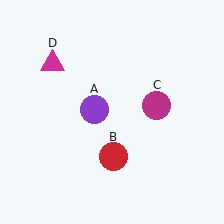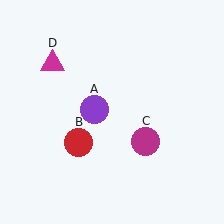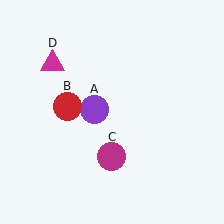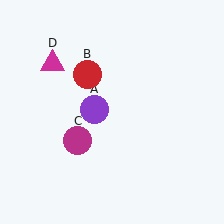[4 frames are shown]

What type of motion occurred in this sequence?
The red circle (object B), magenta circle (object C) rotated clockwise around the center of the scene.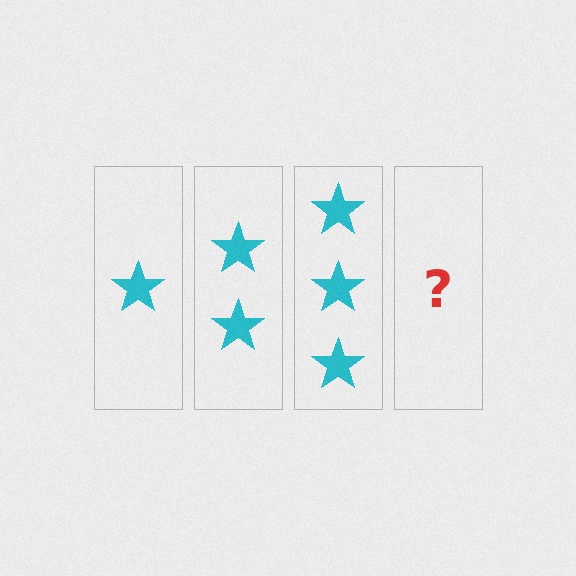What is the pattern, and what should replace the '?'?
The pattern is that each step adds one more star. The '?' should be 4 stars.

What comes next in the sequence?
The next element should be 4 stars.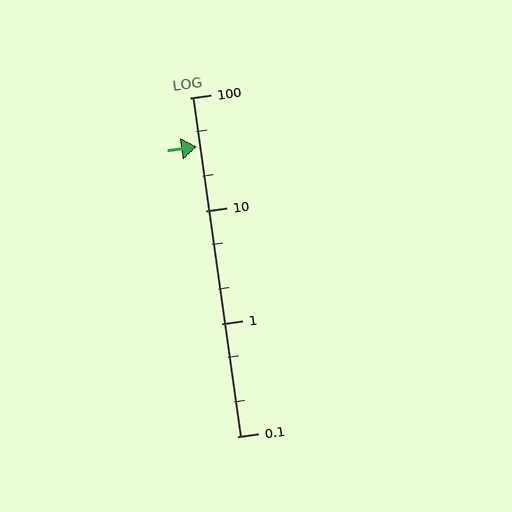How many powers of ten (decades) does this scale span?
The scale spans 3 decades, from 0.1 to 100.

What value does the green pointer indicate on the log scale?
The pointer indicates approximately 37.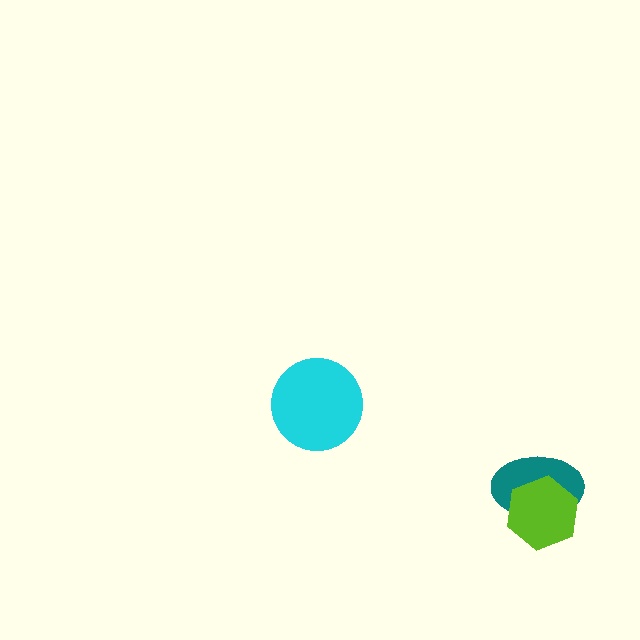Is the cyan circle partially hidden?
No, no other shape covers it.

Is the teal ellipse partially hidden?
Yes, it is partially covered by another shape.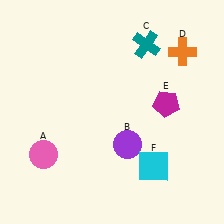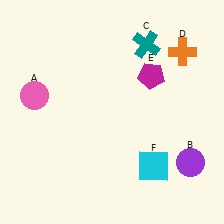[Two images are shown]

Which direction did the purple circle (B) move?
The purple circle (B) moved right.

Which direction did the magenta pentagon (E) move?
The magenta pentagon (E) moved up.